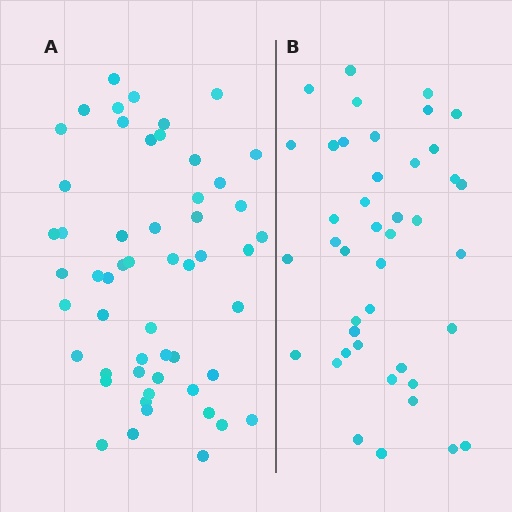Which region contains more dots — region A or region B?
Region A (the left region) has more dots.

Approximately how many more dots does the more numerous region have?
Region A has roughly 12 or so more dots than region B.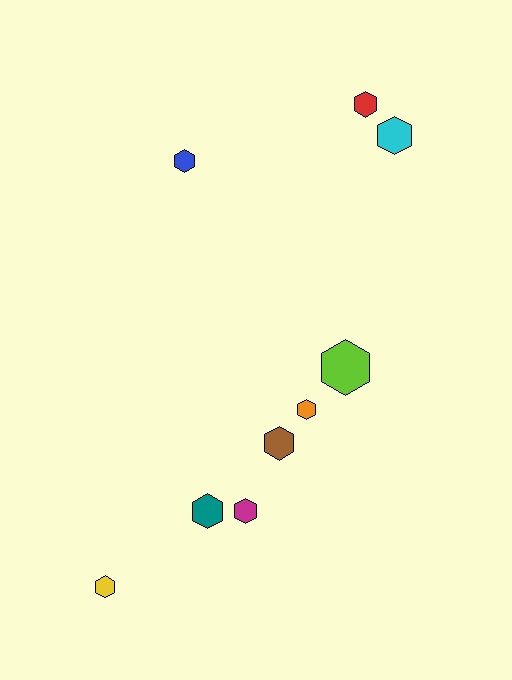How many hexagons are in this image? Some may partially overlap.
There are 9 hexagons.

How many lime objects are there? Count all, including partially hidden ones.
There is 1 lime object.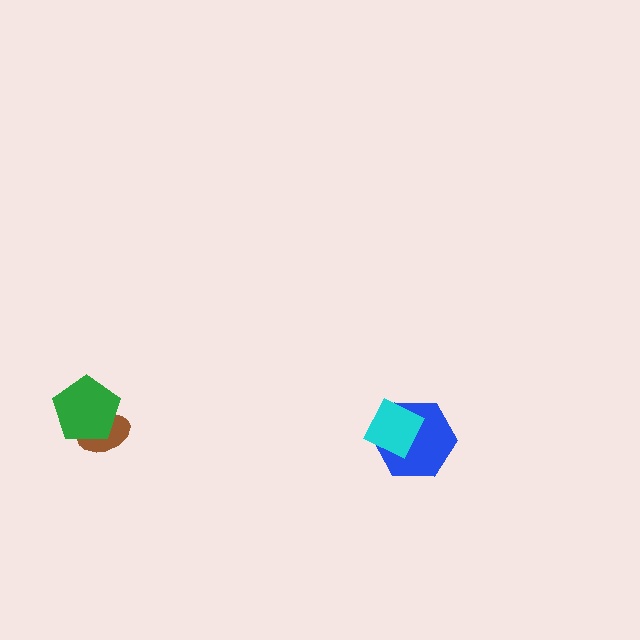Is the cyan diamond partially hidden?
No, no other shape covers it.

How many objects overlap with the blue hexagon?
1 object overlaps with the blue hexagon.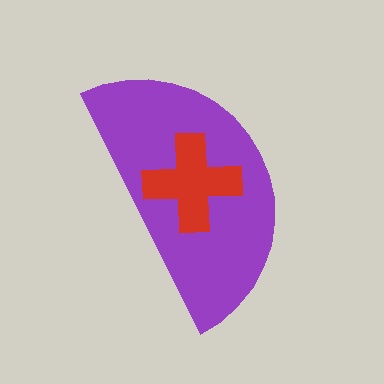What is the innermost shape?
The red cross.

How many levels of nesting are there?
2.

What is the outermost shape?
The purple semicircle.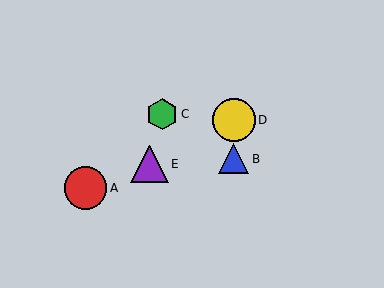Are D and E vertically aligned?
No, D is at x≈234 and E is at x≈150.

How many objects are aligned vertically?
2 objects (B, D) are aligned vertically.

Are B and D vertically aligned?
Yes, both are at x≈234.